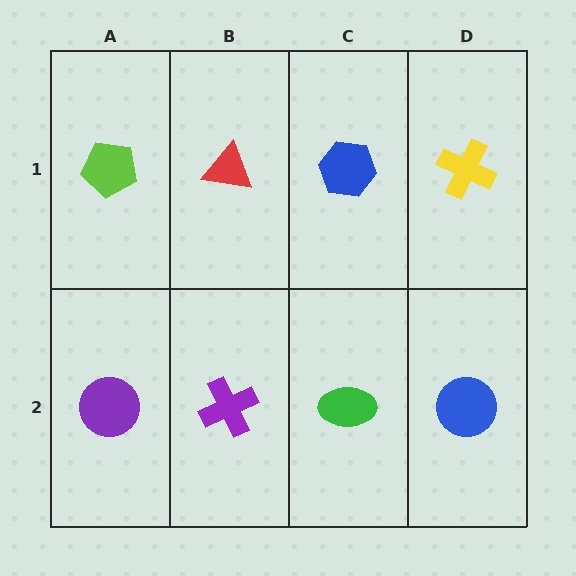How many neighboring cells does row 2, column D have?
2.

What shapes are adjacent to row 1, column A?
A purple circle (row 2, column A), a red triangle (row 1, column B).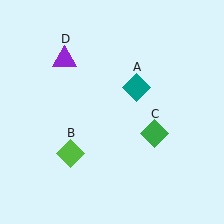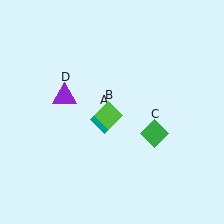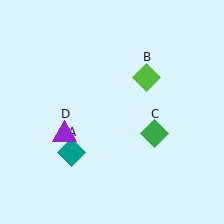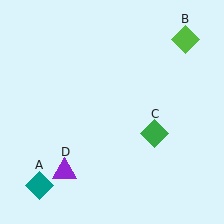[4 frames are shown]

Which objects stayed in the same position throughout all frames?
Green diamond (object C) remained stationary.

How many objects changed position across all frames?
3 objects changed position: teal diamond (object A), lime diamond (object B), purple triangle (object D).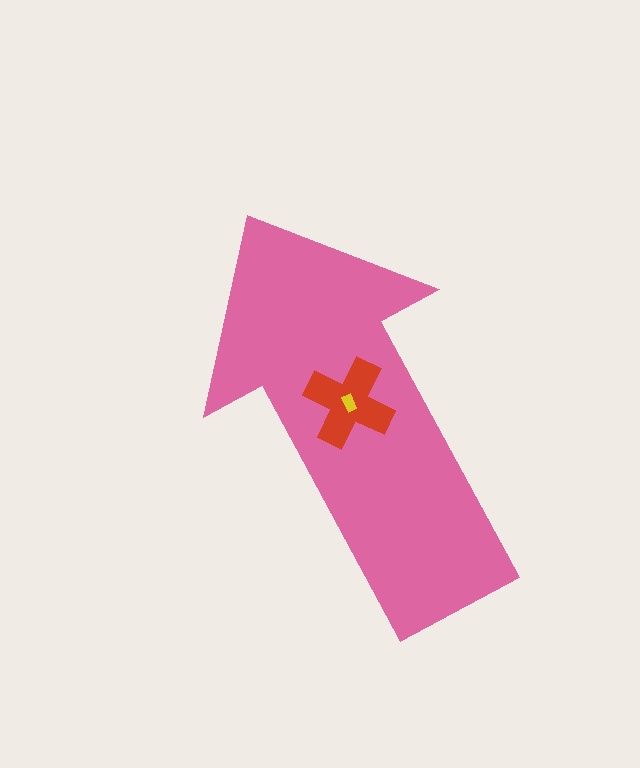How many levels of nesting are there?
3.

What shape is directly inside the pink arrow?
The red cross.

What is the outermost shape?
The pink arrow.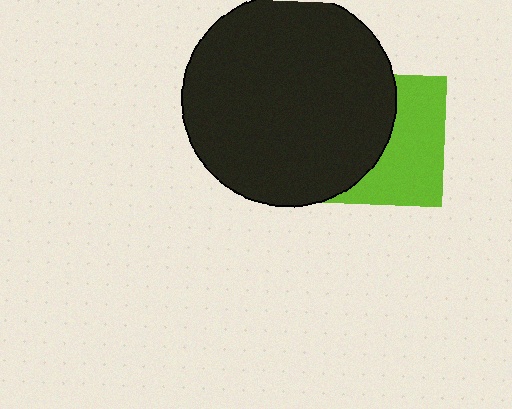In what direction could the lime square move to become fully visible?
The lime square could move right. That would shift it out from behind the black circle entirely.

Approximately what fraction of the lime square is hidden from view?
Roughly 51% of the lime square is hidden behind the black circle.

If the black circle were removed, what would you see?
You would see the complete lime square.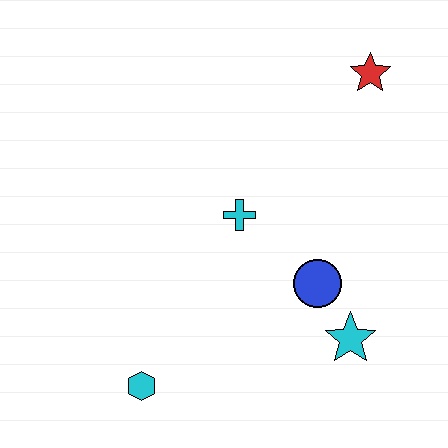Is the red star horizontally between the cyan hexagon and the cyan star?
No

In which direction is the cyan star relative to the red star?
The cyan star is below the red star.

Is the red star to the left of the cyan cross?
No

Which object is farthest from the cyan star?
The red star is farthest from the cyan star.